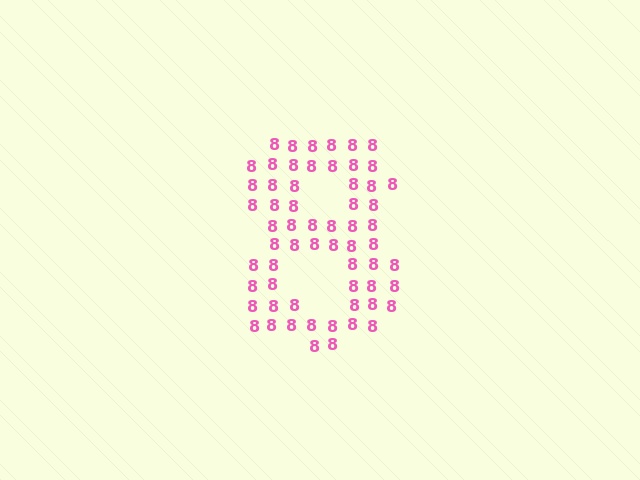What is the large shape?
The large shape is the digit 8.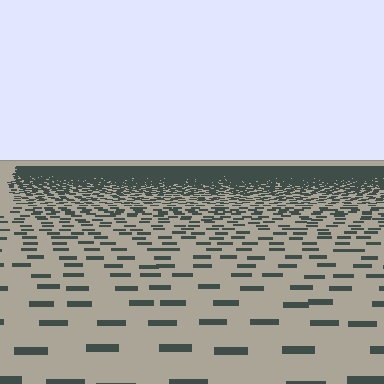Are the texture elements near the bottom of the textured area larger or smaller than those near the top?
Larger. Near the bottom, elements are closer to the viewer and appear at a bigger on-screen size.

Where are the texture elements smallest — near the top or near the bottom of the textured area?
Near the top.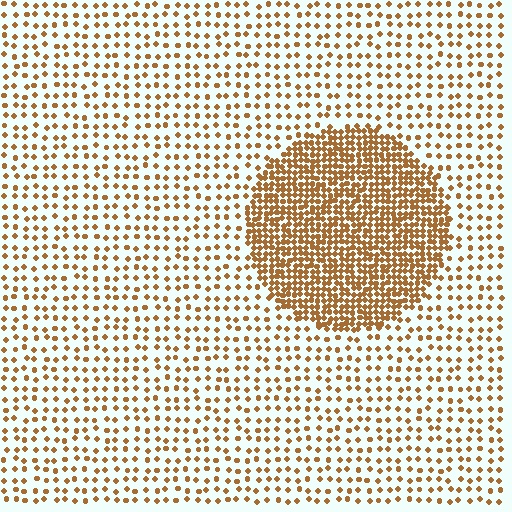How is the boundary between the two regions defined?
The boundary is defined by a change in element density (approximately 3.0x ratio). All elements are the same color, size, and shape.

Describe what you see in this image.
The image contains small brown elements arranged at two different densities. A circle-shaped region is visible where the elements are more densely packed than the surrounding area.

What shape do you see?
I see a circle.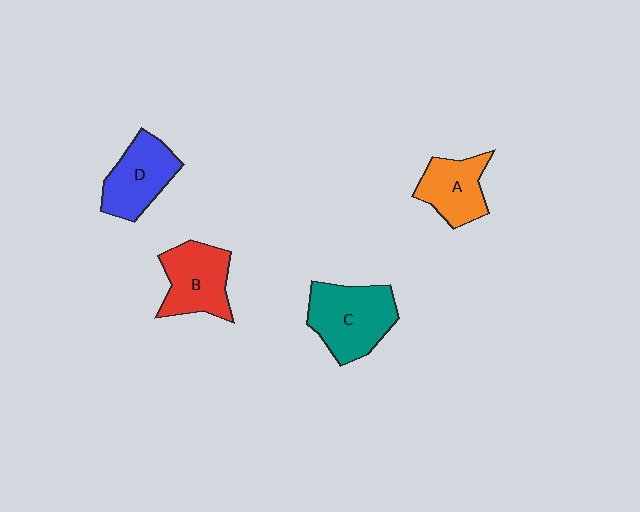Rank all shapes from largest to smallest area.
From largest to smallest: C (teal), B (red), D (blue), A (orange).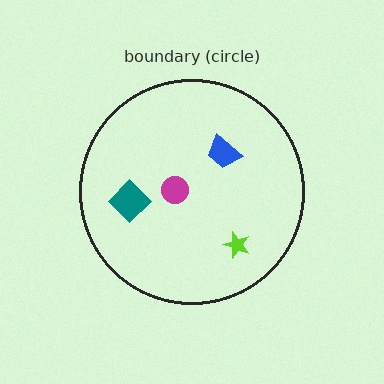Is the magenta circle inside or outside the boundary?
Inside.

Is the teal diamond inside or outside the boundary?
Inside.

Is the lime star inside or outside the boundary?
Inside.